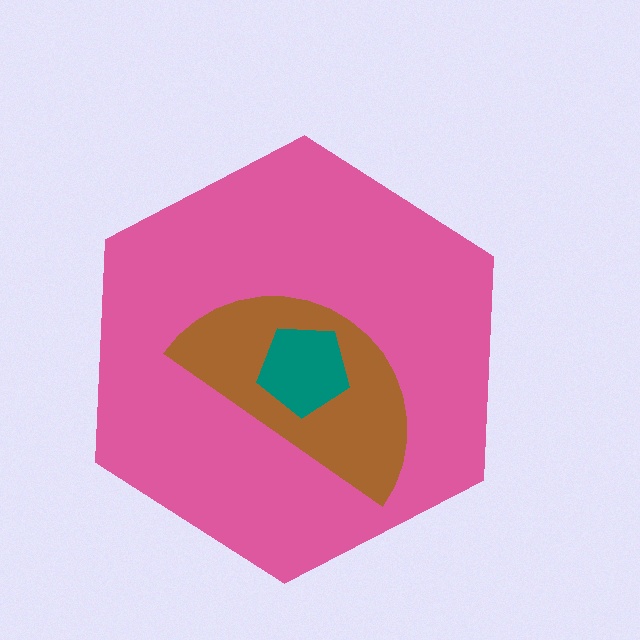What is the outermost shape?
The pink hexagon.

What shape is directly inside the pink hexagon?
The brown semicircle.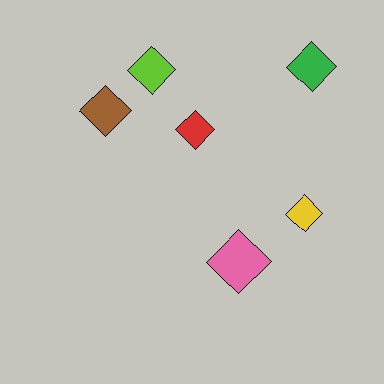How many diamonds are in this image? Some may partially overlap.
There are 6 diamonds.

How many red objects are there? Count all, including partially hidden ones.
There is 1 red object.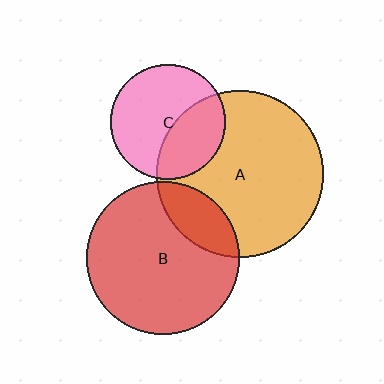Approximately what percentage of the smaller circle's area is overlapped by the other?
Approximately 40%.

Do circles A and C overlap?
Yes.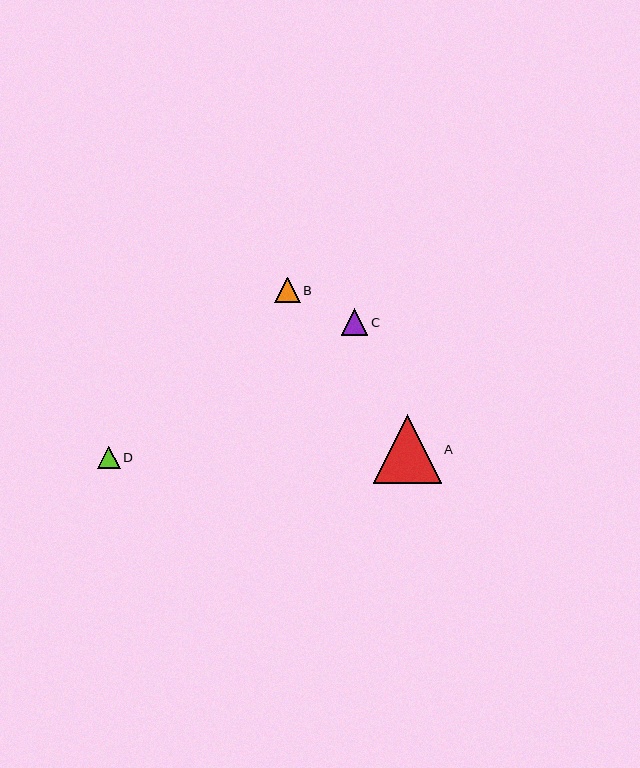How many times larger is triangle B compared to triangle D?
Triangle B is approximately 1.1 times the size of triangle D.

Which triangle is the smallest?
Triangle D is the smallest with a size of approximately 23 pixels.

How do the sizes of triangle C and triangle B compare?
Triangle C and triangle B are approximately the same size.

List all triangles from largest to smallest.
From largest to smallest: A, C, B, D.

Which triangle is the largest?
Triangle A is the largest with a size of approximately 68 pixels.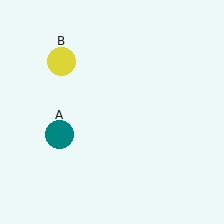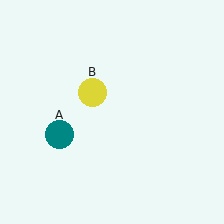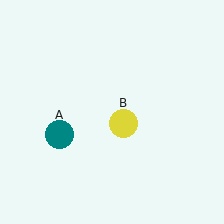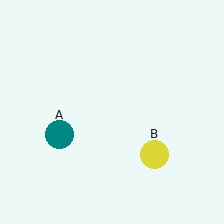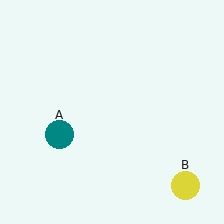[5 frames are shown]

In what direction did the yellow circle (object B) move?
The yellow circle (object B) moved down and to the right.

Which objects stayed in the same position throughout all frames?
Teal circle (object A) remained stationary.